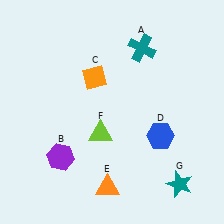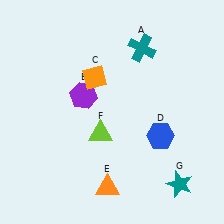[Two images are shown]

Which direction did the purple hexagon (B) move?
The purple hexagon (B) moved up.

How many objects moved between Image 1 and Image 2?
1 object moved between the two images.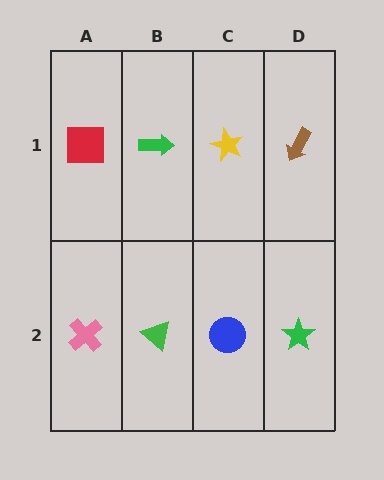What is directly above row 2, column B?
A green arrow.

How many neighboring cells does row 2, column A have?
2.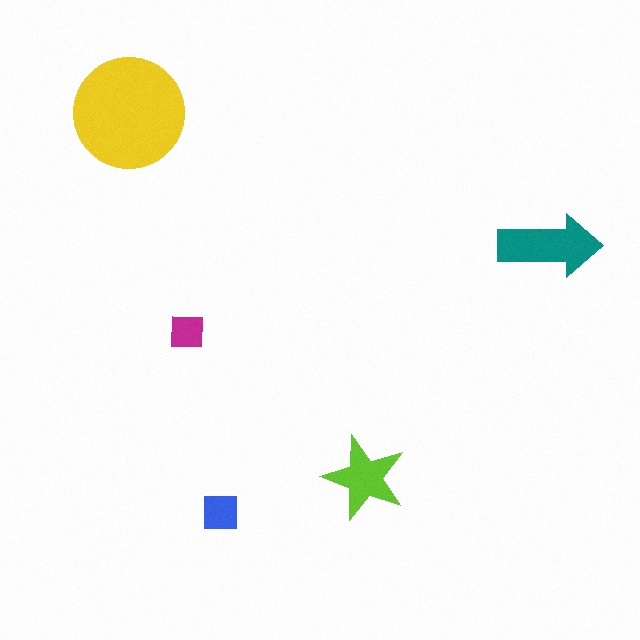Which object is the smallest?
The magenta square.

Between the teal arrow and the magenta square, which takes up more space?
The teal arrow.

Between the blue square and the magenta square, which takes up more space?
The blue square.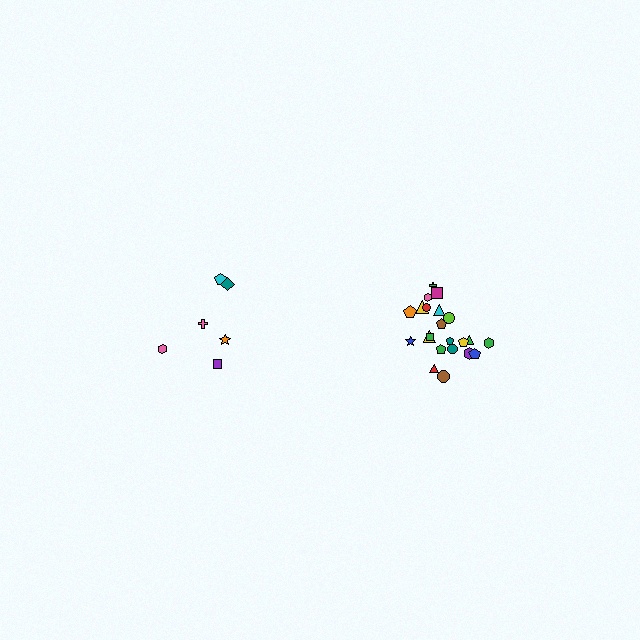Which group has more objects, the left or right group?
The right group.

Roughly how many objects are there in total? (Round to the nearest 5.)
Roughly 30 objects in total.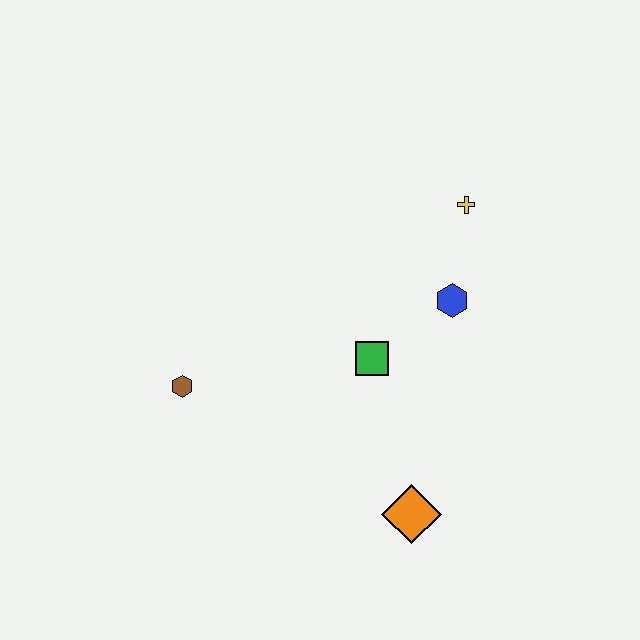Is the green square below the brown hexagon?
No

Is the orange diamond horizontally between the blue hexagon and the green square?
Yes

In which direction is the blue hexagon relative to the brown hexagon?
The blue hexagon is to the right of the brown hexagon.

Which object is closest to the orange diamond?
The green square is closest to the orange diamond.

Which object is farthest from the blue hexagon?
The brown hexagon is farthest from the blue hexagon.